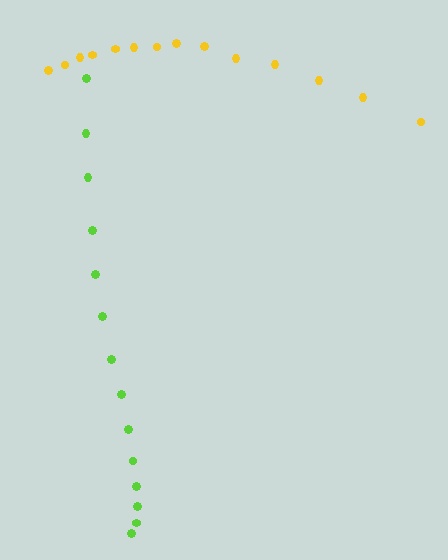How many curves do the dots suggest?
There are 2 distinct paths.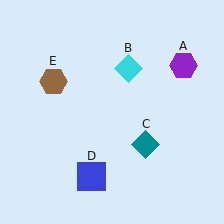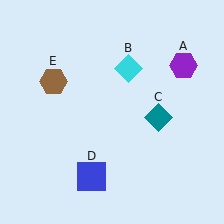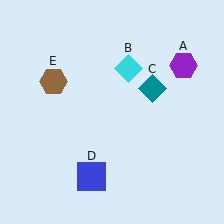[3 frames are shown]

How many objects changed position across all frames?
1 object changed position: teal diamond (object C).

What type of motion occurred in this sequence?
The teal diamond (object C) rotated counterclockwise around the center of the scene.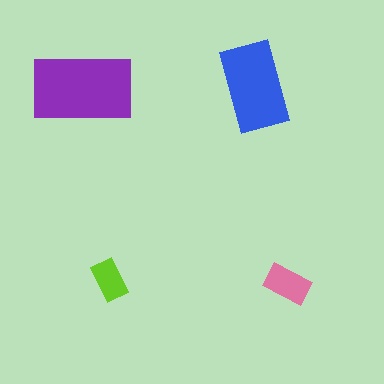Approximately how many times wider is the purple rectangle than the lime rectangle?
About 2.5 times wider.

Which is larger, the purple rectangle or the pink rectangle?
The purple one.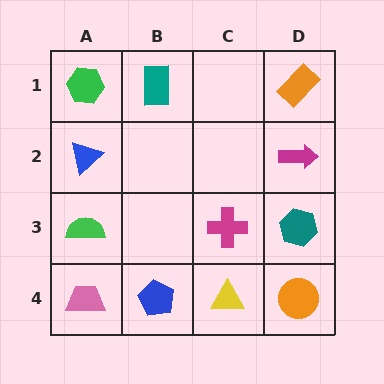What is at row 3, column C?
A magenta cross.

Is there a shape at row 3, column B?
No, that cell is empty.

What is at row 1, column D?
An orange rectangle.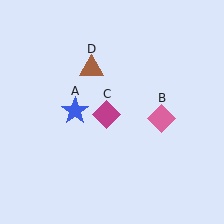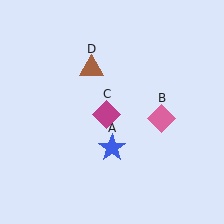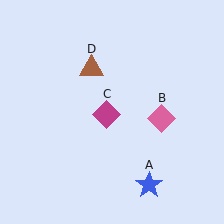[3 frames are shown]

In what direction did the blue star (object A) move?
The blue star (object A) moved down and to the right.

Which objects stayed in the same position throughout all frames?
Pink diamond (object B) and magenta diamond (object C) and brown triangle (object D) remained stationary.